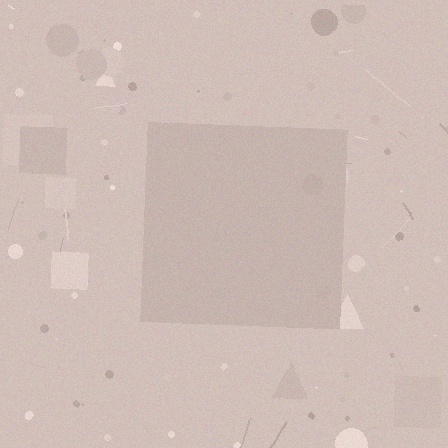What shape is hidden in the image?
A square is hidden in the image.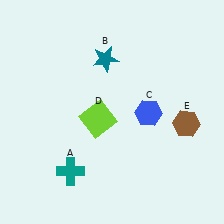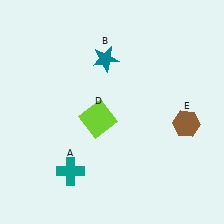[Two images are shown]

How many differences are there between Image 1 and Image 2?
There is 1 difference between the two images.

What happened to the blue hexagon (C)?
The blue hexagon (C) was removed in Image 2. It was in the bottom-right area of Image 1.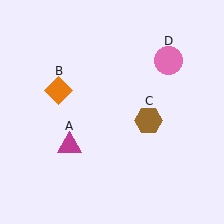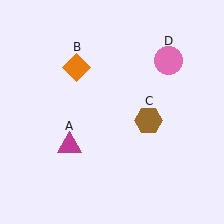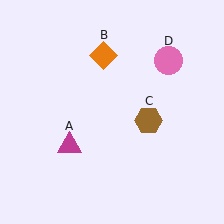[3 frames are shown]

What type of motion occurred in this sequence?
The orange diamond (object B) rotated clockwise around the center of the scene.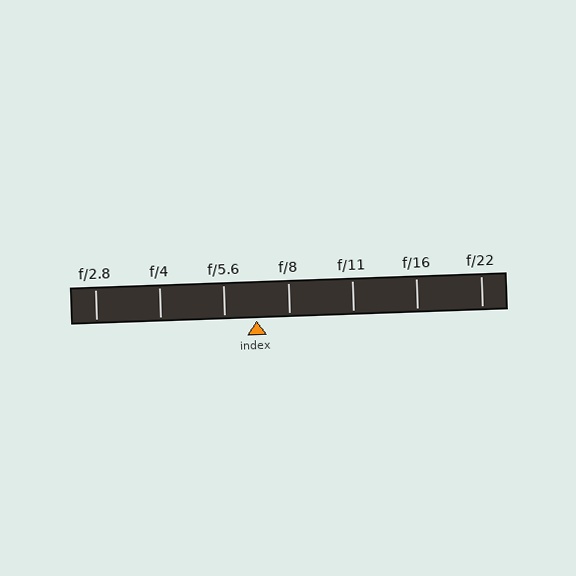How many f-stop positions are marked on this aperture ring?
There are 7 f-stop positions marked.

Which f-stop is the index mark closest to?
The index mark is closest to f/5.6.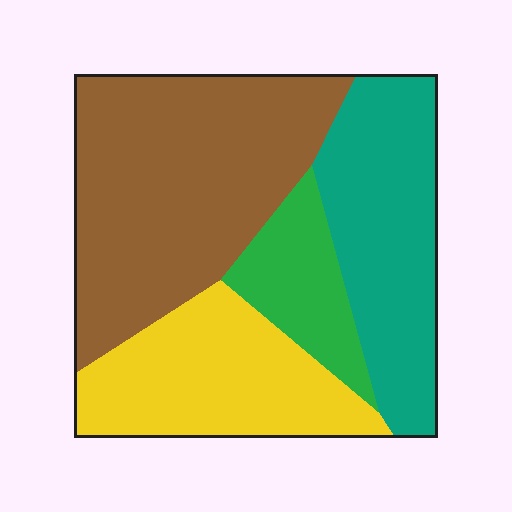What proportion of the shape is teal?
Teal takes up between a quarter and a half of the shape.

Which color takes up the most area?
Brown, at roughly 40%.